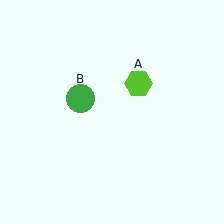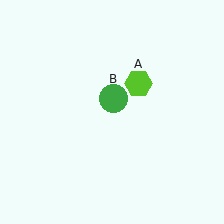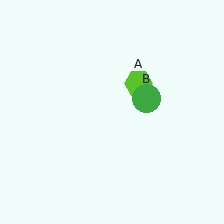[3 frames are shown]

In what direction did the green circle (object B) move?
The green circle (object B) moved right.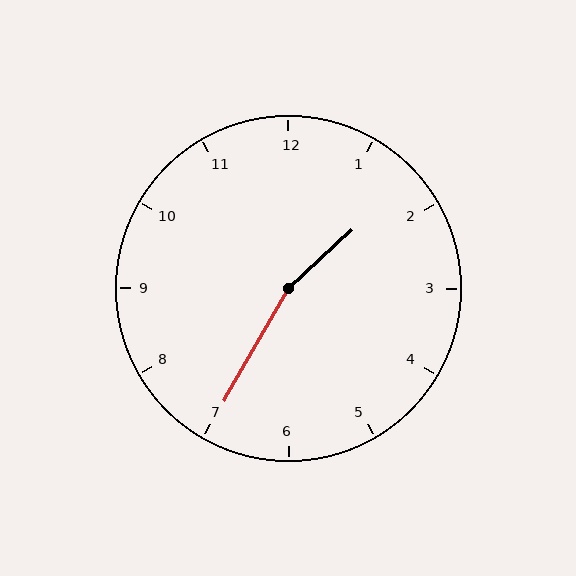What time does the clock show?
1:35.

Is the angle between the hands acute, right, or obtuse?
It is obtuse.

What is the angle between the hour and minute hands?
Approximately 162 degrees.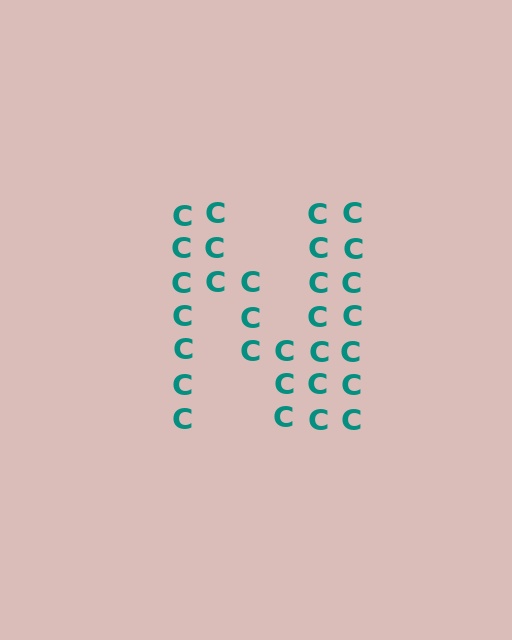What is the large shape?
The large shape is the letter N.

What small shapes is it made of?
It is made of small letter C's.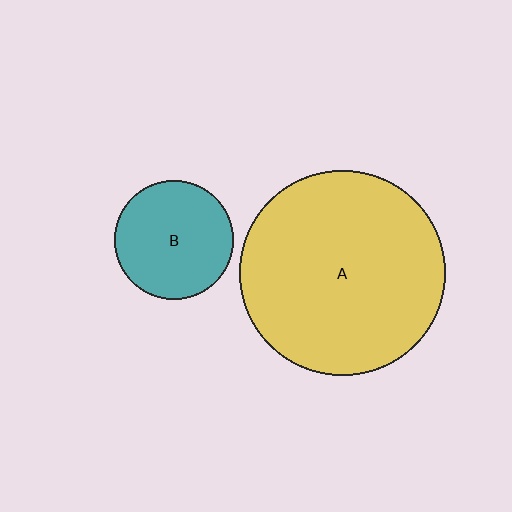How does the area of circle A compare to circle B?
Approximately 3.0 times.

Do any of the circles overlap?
No, none of the circles overlap.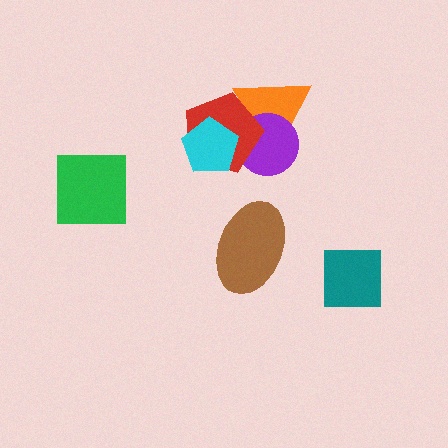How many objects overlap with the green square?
0 objects overlap with the green square.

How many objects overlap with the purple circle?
2 objects overlap with the purple circle.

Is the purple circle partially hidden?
Yes, it is partially covered by another shape.